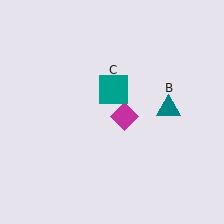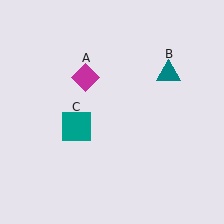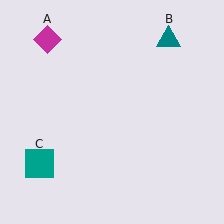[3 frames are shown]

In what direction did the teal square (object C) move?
The teal square (object C) moved down and to the left.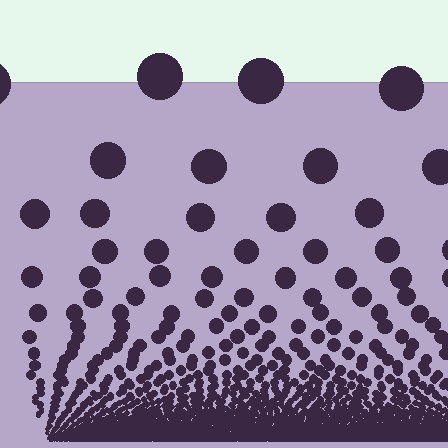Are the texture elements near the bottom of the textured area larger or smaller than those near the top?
Smaller. The gradient is inverted — elements near the bottom are smaller and denser.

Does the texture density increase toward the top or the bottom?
Density increases toward the bottom.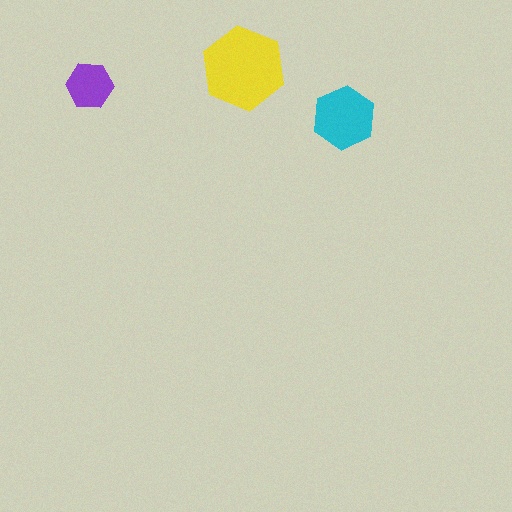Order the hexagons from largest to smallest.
the yellow one, the cyan one, the purple one.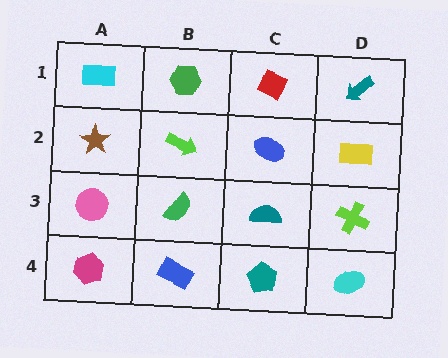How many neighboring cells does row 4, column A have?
2.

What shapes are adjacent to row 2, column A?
A cyan rectangle (row 1, column A), a pink circle (row 3, column A), a lime arrow (row 2, column B).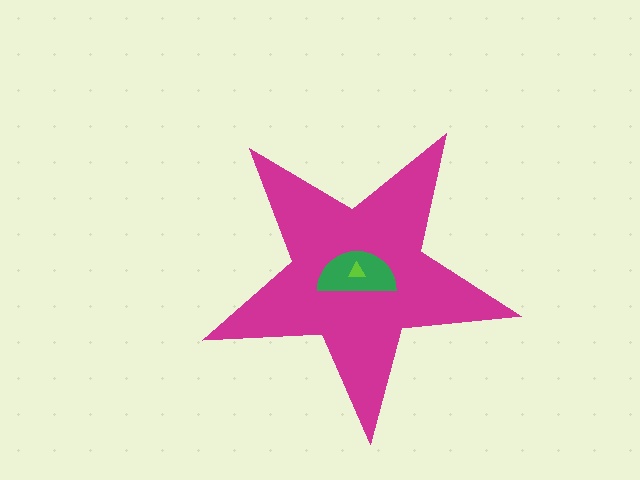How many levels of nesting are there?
3.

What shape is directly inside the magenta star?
The green semicircle.